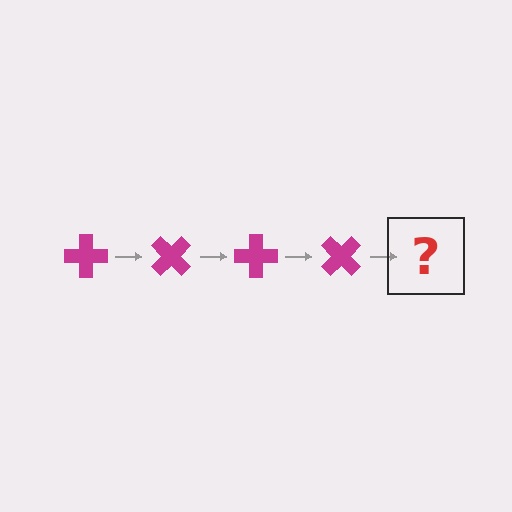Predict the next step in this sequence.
The next step is a magenta cross rotated 180 degrees.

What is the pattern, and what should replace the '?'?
The pattern is that the cross rotates 45 degrees each step. The '?' should be a magenta cross rotated 180 degrees.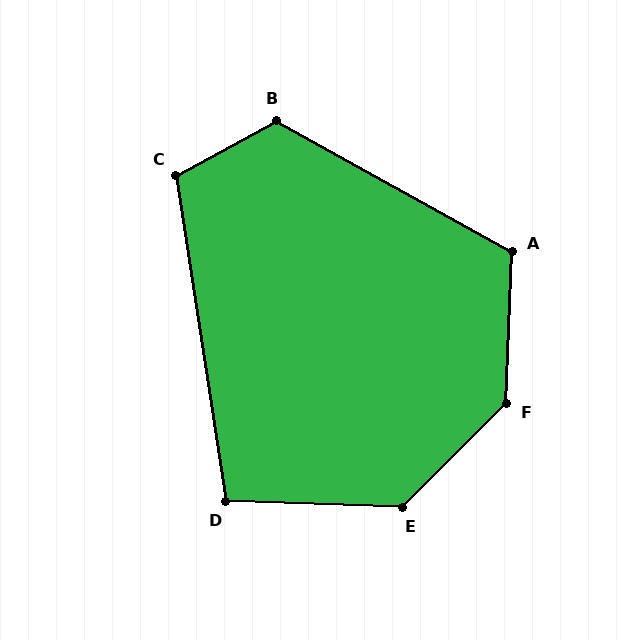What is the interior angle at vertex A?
Approximately 117 degrees (obtuse).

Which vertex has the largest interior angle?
F, at approximately 137 degrees.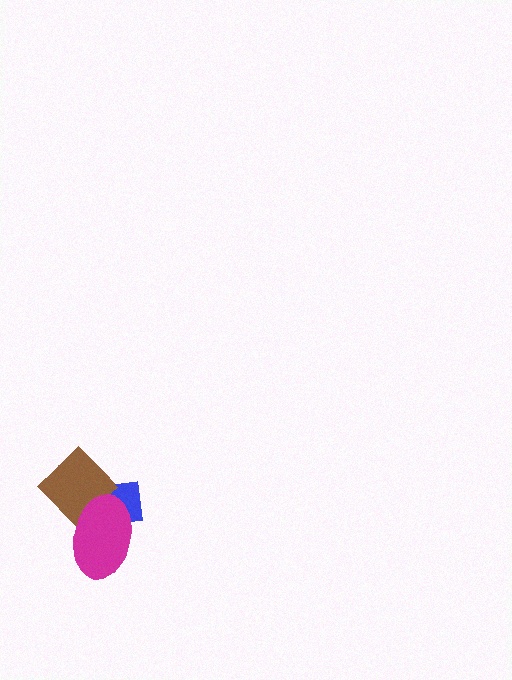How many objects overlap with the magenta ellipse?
2 objects overlap with the magenta ellipse.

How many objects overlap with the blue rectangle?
2 objects overlap with the blue rectangle.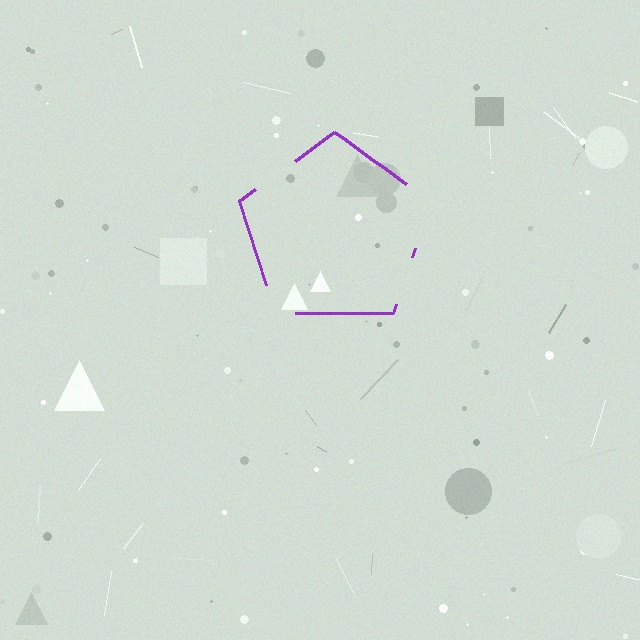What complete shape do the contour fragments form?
The contour fragments form a pentagon.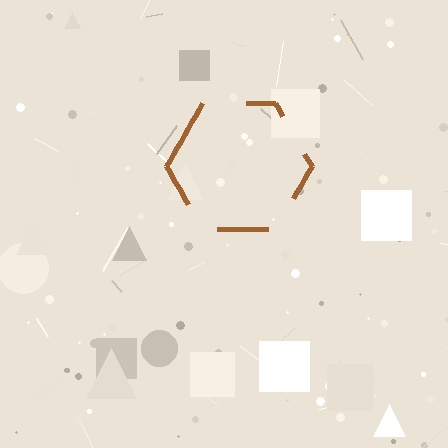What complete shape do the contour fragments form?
The contour fragments form a hexagon.